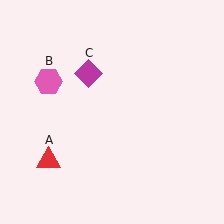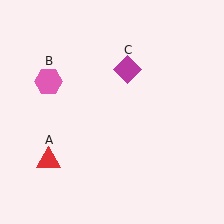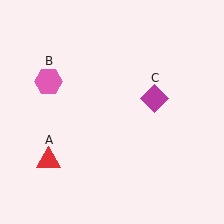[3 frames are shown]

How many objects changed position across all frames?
1 object changed position: magenta diamond (object C).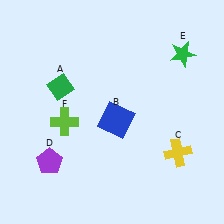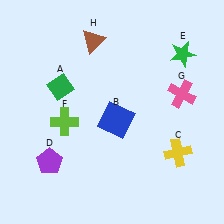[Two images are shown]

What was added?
A pink cross (G), a brown triangle (H) were added in Image 2.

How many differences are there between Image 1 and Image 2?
There are 2 differences between the two images.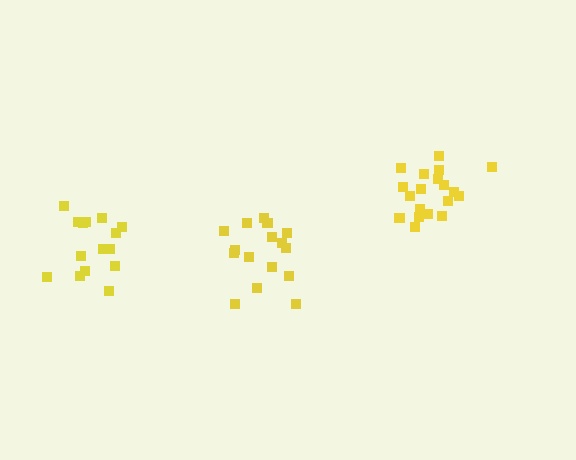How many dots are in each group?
Group 1: 17 dots, Group 2: 19 dots, Group 3: 15 dots (51 total).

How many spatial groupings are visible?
There are 3 spatial groupings.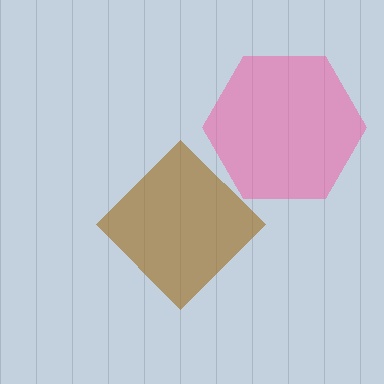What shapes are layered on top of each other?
The layered shapes are: a pink hexagon, a brown diamond.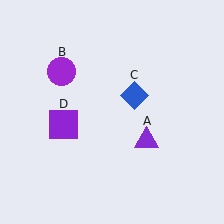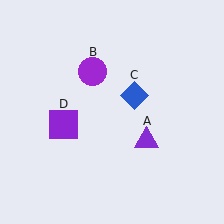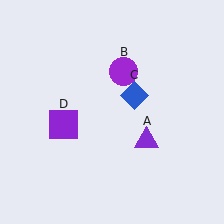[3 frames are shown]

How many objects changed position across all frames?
1 object changed position: purple circle (object B).